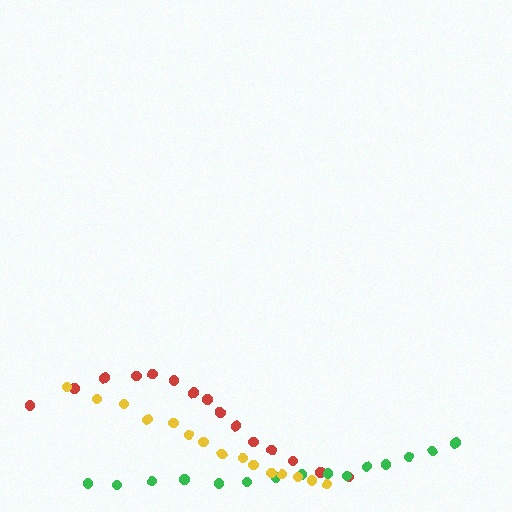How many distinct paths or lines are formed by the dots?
There are 3 distinct paths.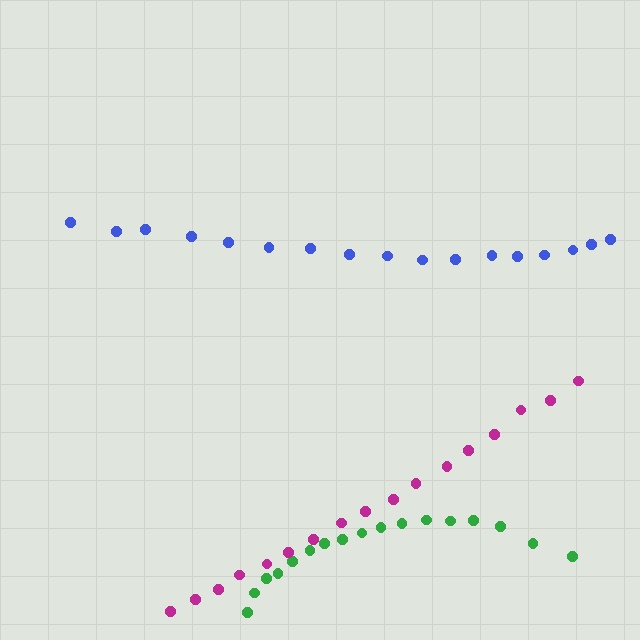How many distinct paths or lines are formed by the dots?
There are 3 distinct paths.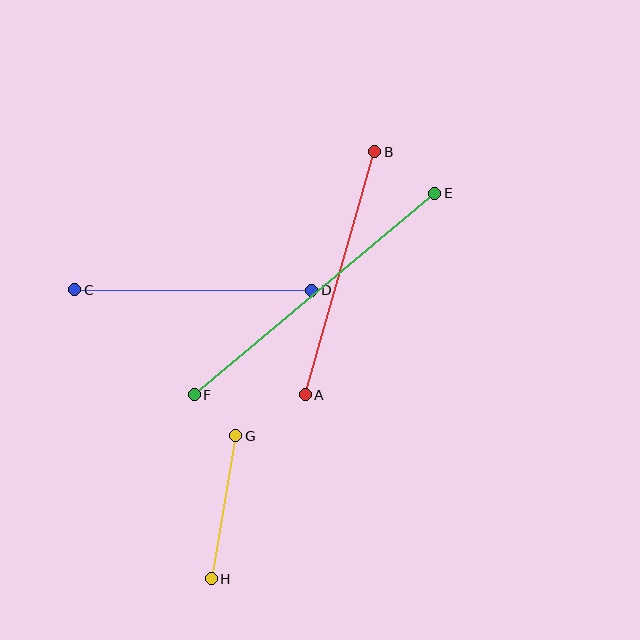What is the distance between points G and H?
The distance is approximately 145 pixels.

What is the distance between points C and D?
The distance is approximately 237 pixels.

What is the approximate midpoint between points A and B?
The midpoint is at approximately (340, 273) pixels.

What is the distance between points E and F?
The distance is approximately 314 pixels.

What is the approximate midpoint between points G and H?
The midpoint is at approximately (223, 507) pixels.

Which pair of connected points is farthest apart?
Points E and F are farthest apart.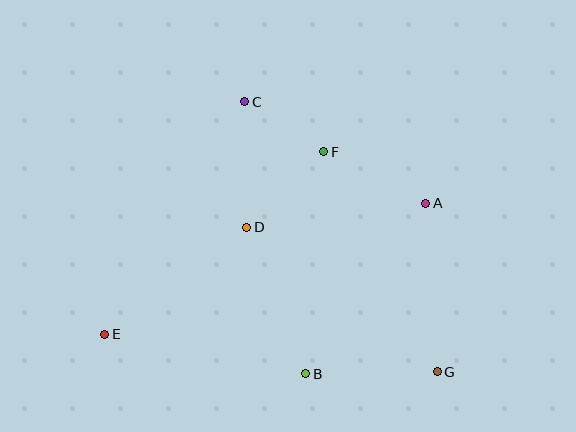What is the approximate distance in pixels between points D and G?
The distance between D and G is approximately 239 pixels.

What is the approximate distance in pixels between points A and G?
The distance between A and G is approximately 169 pixels.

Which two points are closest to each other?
Points C and F are closest to each other.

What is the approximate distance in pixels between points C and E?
The distance between C and E is approximately 271 pixels.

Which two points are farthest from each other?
Points A and E are farthest from each other.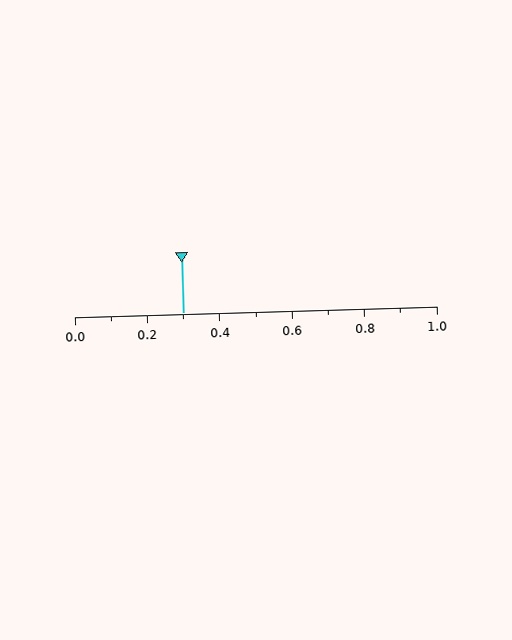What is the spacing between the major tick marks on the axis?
The major ticks are spaced 0.2 apart.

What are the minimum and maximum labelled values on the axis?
The axis runs from 0.0 to 1.0.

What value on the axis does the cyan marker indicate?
The marker indicates approximately 0.3.